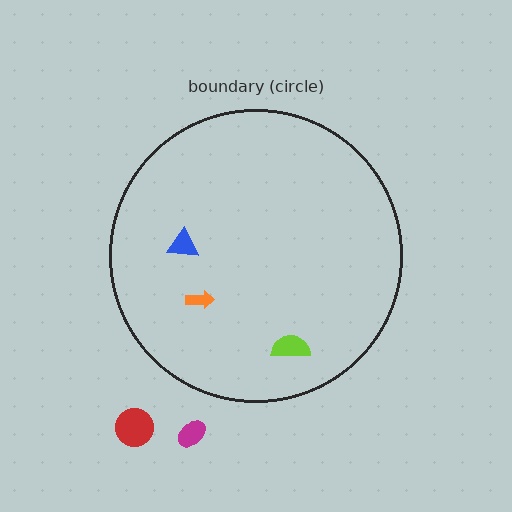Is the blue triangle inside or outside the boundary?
Inside.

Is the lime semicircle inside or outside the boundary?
Inside.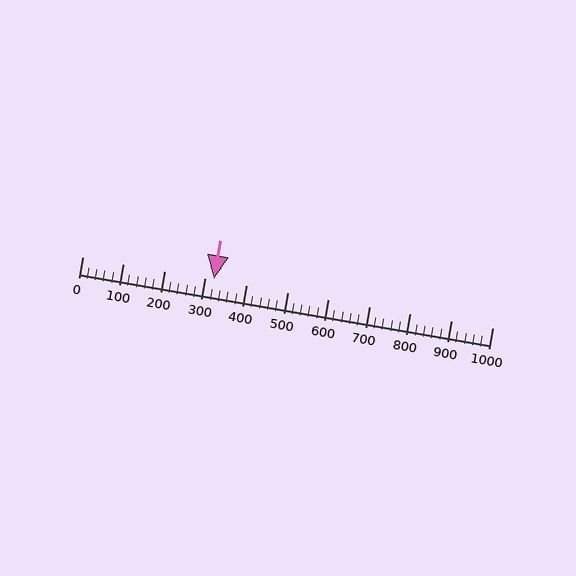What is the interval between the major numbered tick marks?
The major tick marks are spaced 100 units apart.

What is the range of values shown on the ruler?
The ruler shows values from 0 to 1000.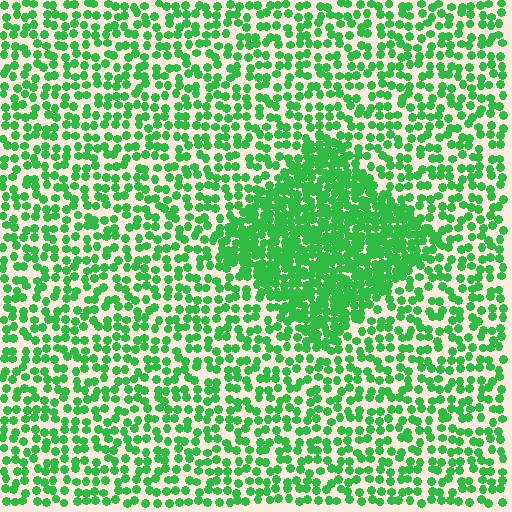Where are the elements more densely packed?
The elements are more densely packed inside the diamond boundary.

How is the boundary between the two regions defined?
The boundary is defined by a change in element density (approximately 2.1x ratio). All elements are the same color, size, and shape.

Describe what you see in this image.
The image contains small green elements arranged at two different densities. A diamond-shaped region is visible where the elements are more densely packed than the surrounding area.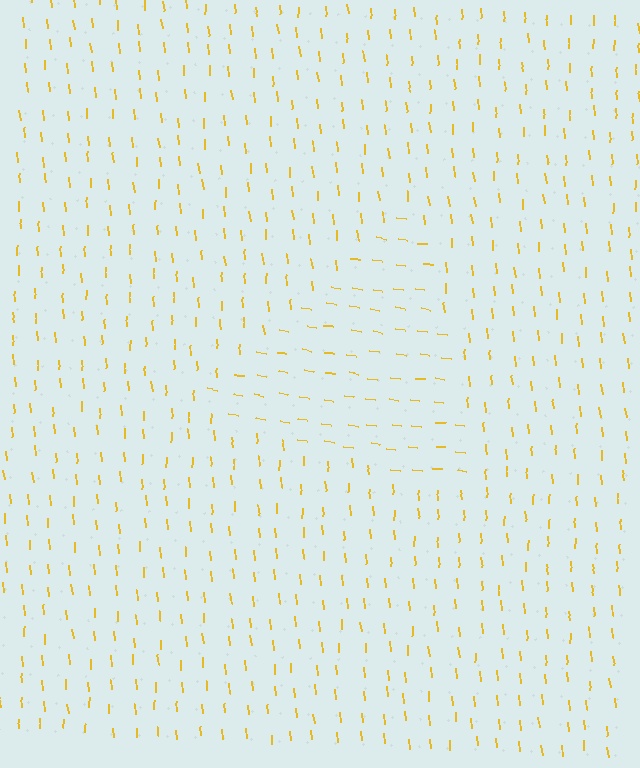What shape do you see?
I see a triangle.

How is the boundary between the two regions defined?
The boundary is defined purely by a change in line orientation (approximately 78 degrees difference). All lines are the same color and thickness.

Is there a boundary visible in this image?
Yes, there is a texture boundary formed by a change in line orientation.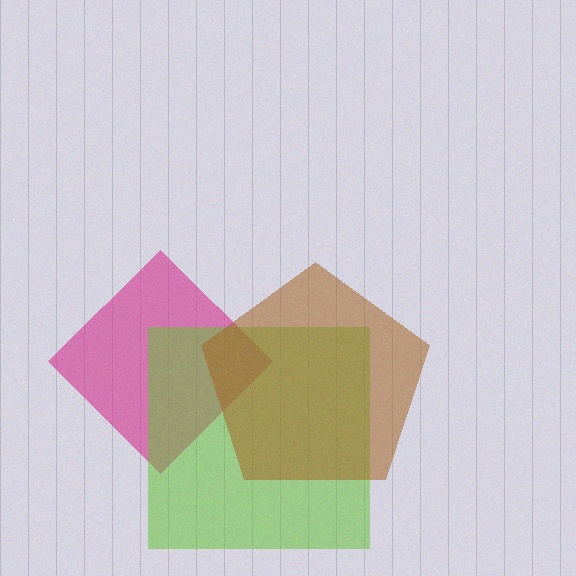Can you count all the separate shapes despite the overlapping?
Yes, there are 3 separate shapes.